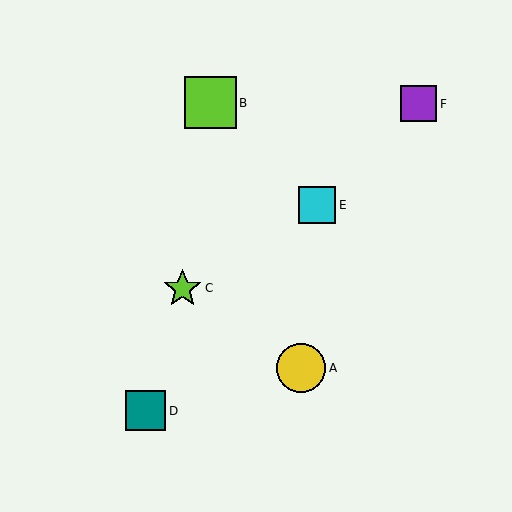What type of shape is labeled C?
Shape C is a lime star.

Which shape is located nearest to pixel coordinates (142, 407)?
The teal square (labeled D) at (146, 411) is nearest to that location.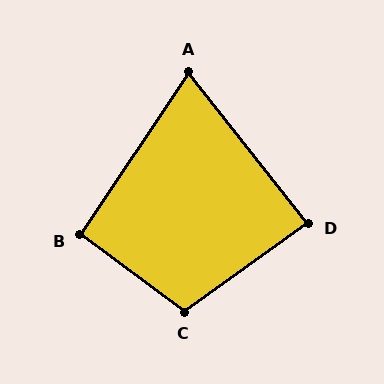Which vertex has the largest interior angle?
C, at approximately 108 degrees.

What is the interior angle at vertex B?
Approximately 93 degrees (approximately right).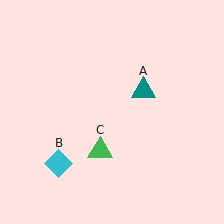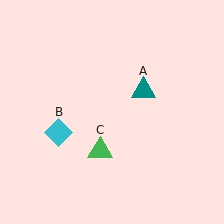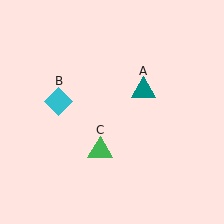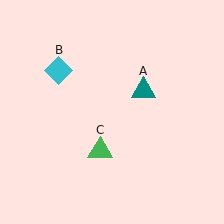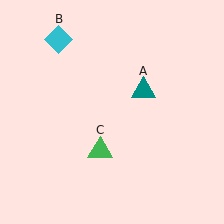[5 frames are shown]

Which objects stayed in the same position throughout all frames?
Teal triangle (object A) and green triangle (object C) remained stationary.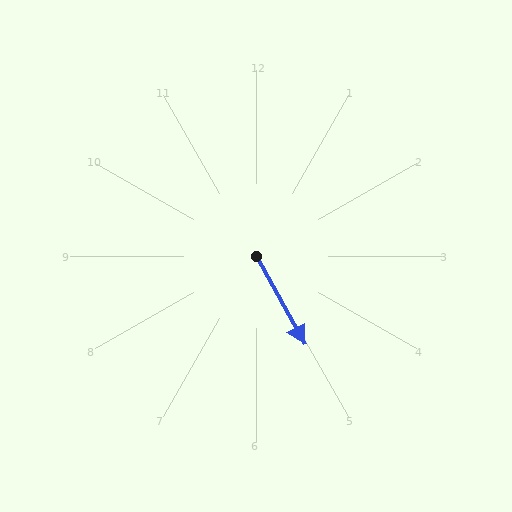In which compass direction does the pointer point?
Southeast.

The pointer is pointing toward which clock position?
Roughly 5 o'clock.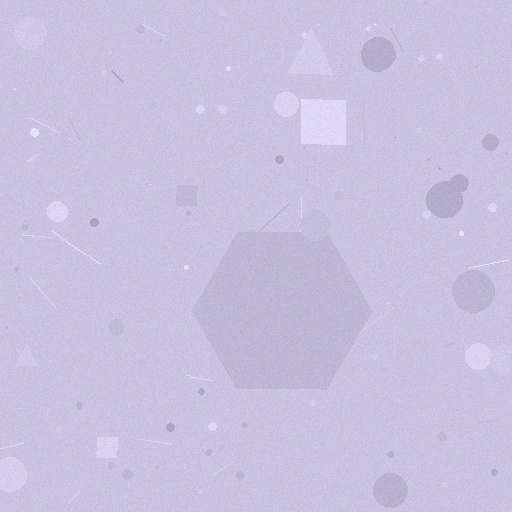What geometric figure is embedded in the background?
A hexagon is embedded in the background.